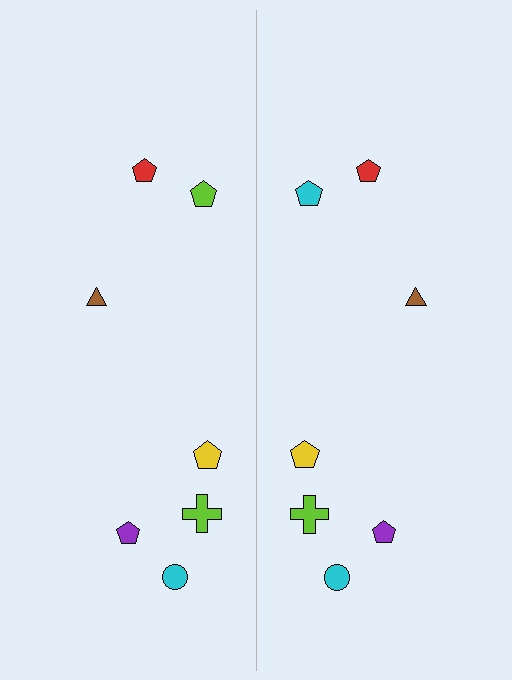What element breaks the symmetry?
The cyan pentagon on the right side breaks the symmetry — its mirror counterpart is lime.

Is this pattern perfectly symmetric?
No, the pattern is not perfectly symmetric. The cyan pentagon on the right side breaks the symmetry — its mirror counterpart is lime.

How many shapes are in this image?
There are 14 shapes in this image.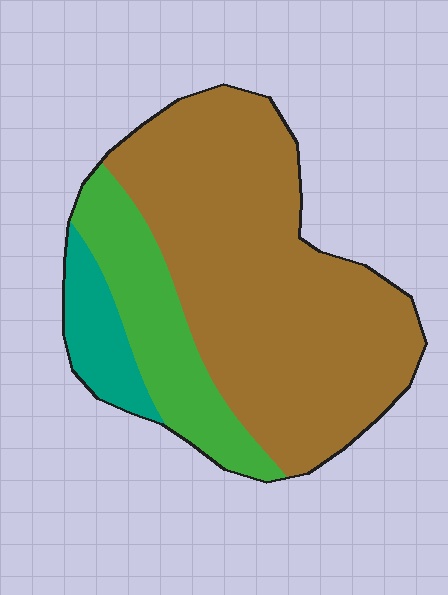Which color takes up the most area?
Brown, at roughly 70%.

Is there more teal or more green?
Green.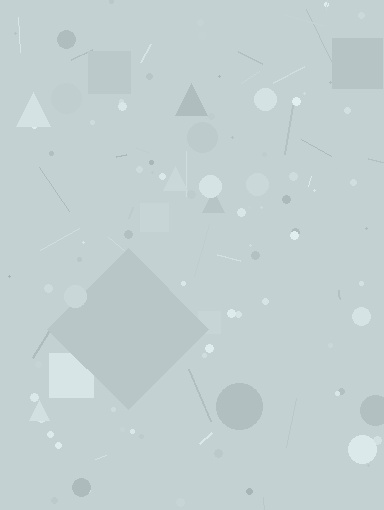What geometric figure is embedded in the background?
A diamond is embedded in the background.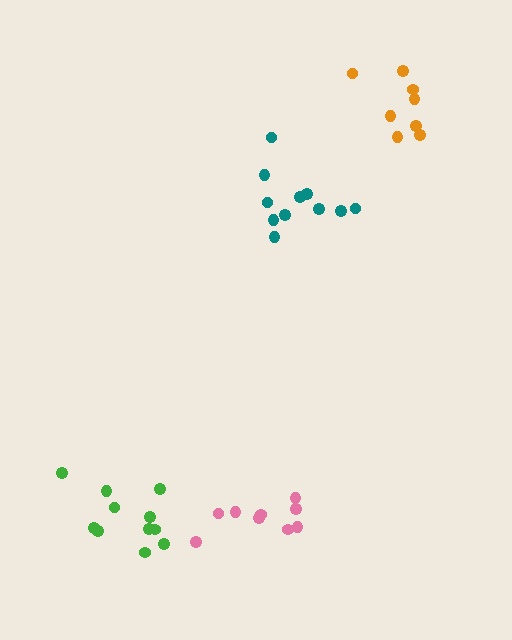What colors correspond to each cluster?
The clusters are colored: orange, pink, teal, green.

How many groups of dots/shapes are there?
There are 4 groups.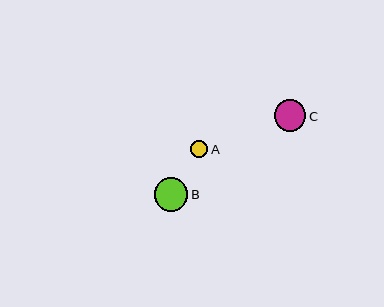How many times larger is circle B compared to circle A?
Circle B is approximately 2.0 times the size of circle A.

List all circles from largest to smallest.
From largest to smallest: B, C, A.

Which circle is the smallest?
Circle A is the smallest with a size of approximately 17 pixels.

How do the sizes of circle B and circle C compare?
Circle B and circle C are approximately the same size.